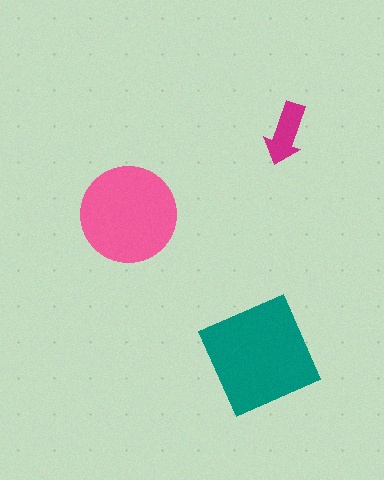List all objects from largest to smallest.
The teal square, the pink circle, the magenta arrow.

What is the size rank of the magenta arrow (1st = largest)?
3rd.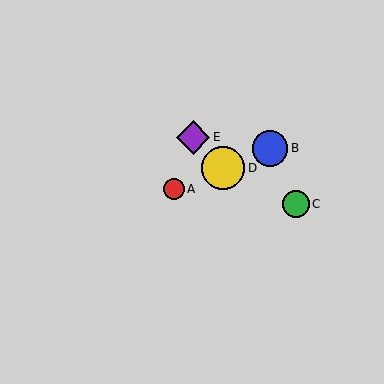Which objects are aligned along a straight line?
Objects A, B, D are aligned along a straight line.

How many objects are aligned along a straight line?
3 objects (A, B, D) are aligned along a straight line.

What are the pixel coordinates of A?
Object A is at (174, 189).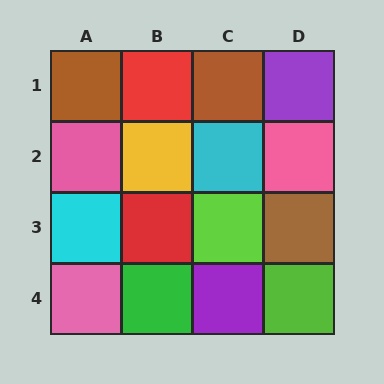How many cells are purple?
2 cells are purple.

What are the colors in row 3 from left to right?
Cyan, red, lime, brown.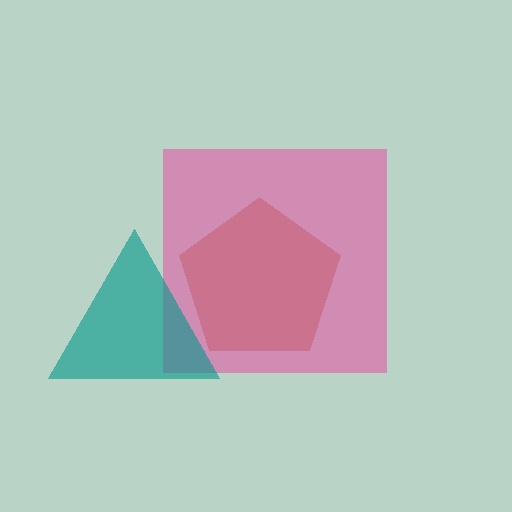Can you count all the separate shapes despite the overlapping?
Yes, there are 3 separate shapes.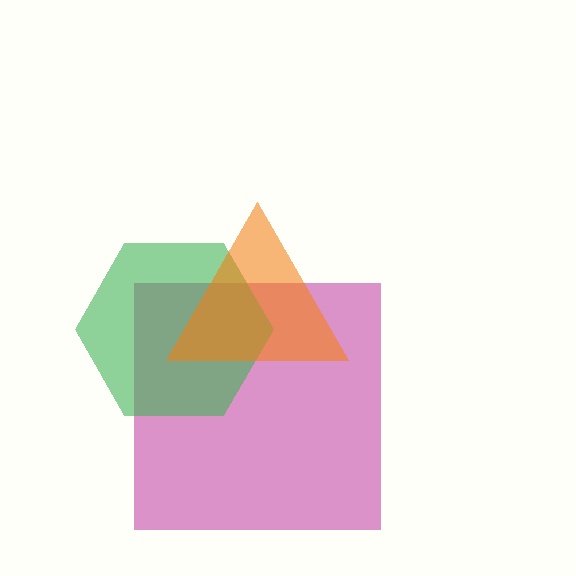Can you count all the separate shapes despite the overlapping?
Yes, there are 3 separate shapes.